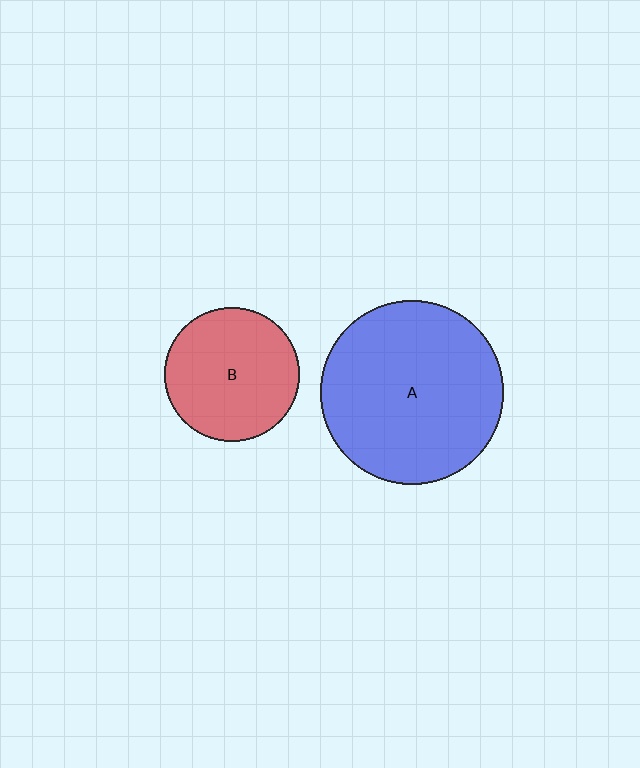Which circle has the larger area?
Circle A (blue).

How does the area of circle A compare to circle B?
Approximately 1.9 times.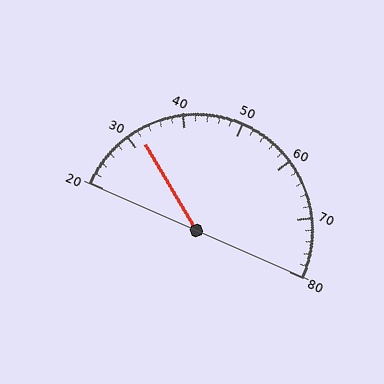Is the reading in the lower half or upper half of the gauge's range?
The reading is in the lower half of the range (20 to 80).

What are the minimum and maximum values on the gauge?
The gauge ranges from 20 to 80.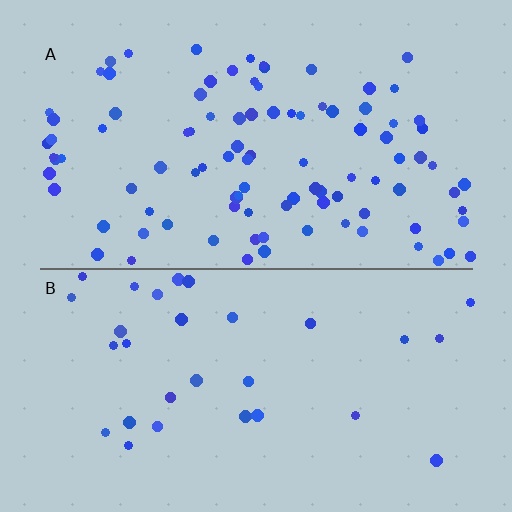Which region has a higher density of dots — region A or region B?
A (the top).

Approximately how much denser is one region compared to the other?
Approximately 3.2× — region A over region B.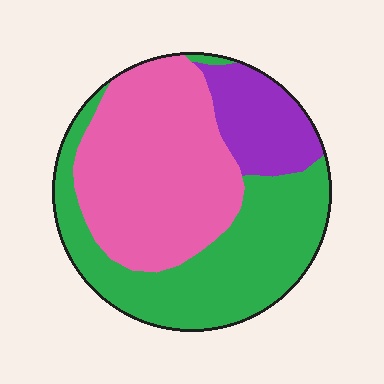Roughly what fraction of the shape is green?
Green takes up about two fifths (2/5) of the shape.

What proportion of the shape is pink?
Pink takes up about two fifths (2/5) of the shape.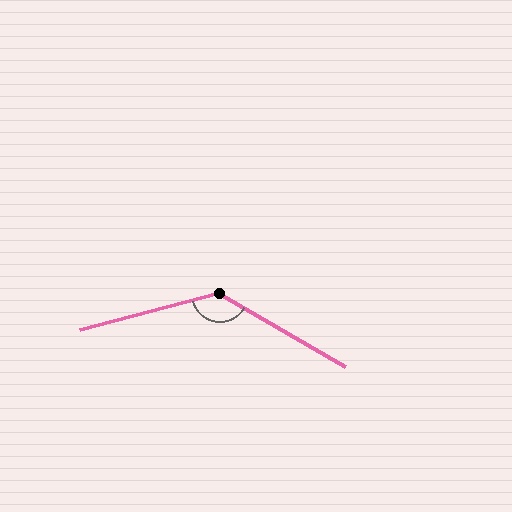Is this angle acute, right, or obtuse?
It is obtuse.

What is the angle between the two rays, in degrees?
Approximately 136 degrees.